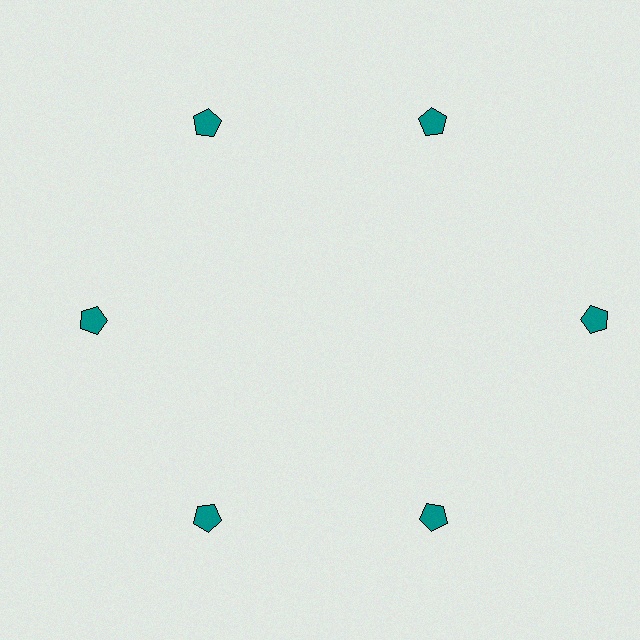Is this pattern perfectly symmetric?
No. The 6 teal pentagons are arranged in a ring, but one element near the 3 o'clock position is pushed outward from the center, breaking the 6-fold rotational symmetry.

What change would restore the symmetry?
The symmetry would be restored by moving it inward, back onto the ring so that all 6 pentagons sit at equal angles and equal distance from the center.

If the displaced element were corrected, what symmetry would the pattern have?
It would have 6-fold rotational symmetry — the pattern would map onto itself every 60 degrees.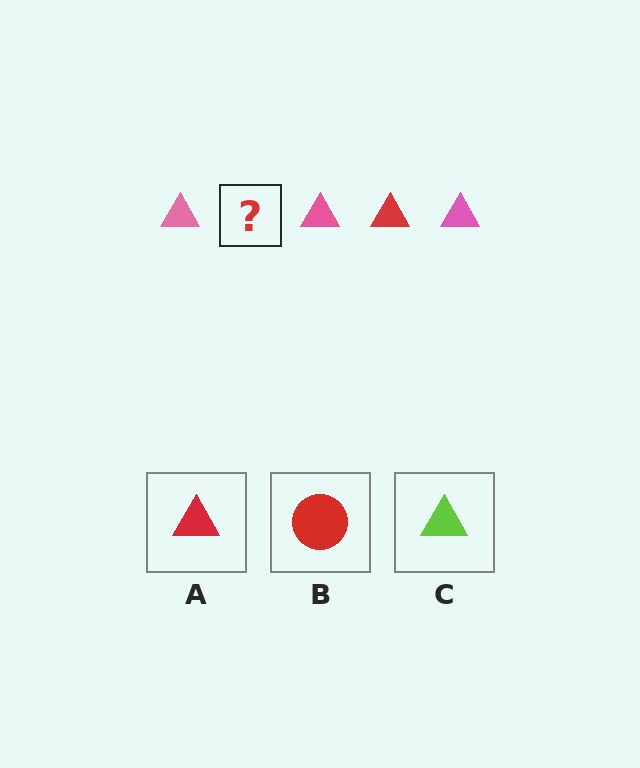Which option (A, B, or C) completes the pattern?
A.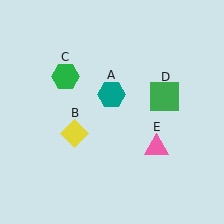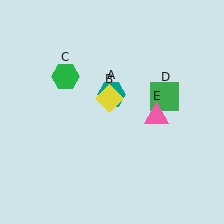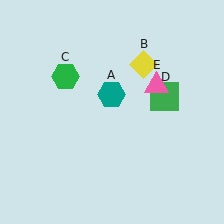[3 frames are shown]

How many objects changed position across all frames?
2 objects changed position: yellow diamond (object B), pink triangle (object E).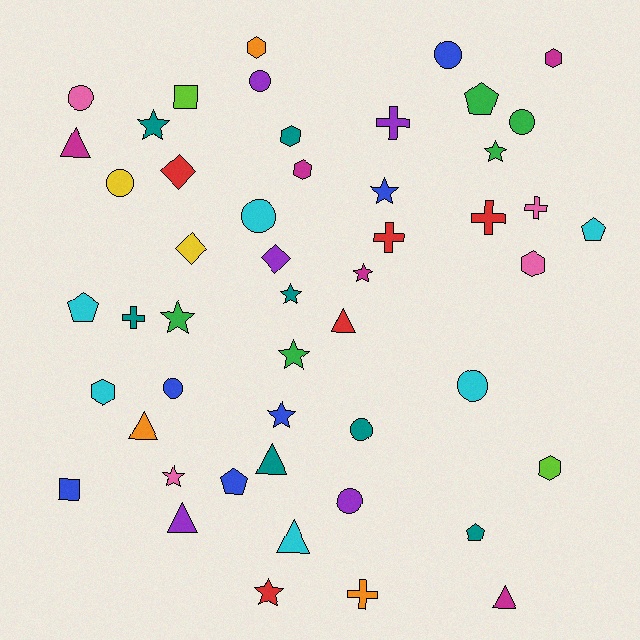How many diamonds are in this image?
There are 3 diamonds.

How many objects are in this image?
There are 50 objects.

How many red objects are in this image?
There are 5 red objects.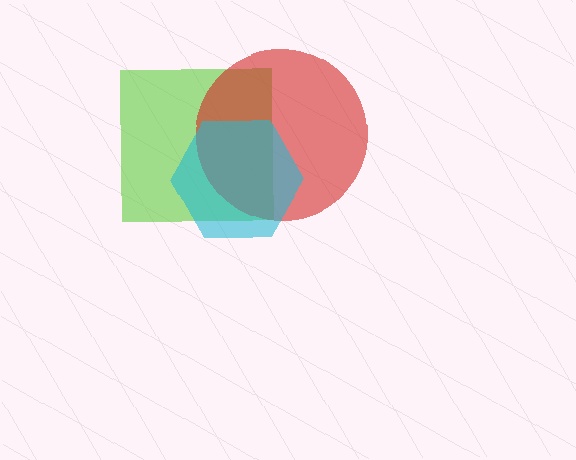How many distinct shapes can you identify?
There are 3 distinct shapes: a lime square, a red circle, a cyan hexagon.